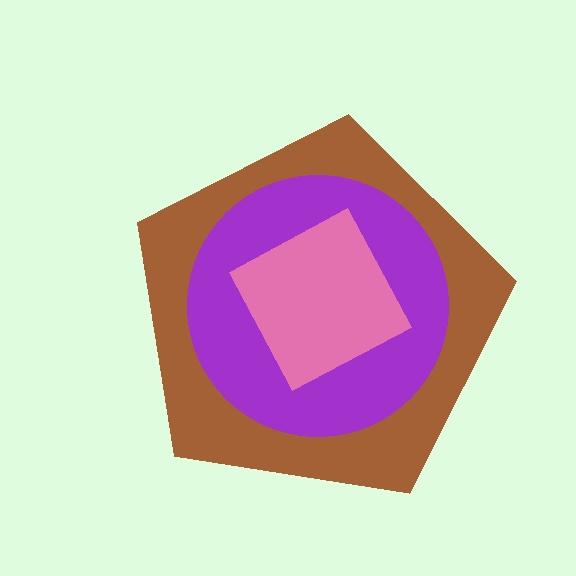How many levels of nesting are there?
3.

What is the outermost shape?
The brown pentagon.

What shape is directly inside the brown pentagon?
The purple circle.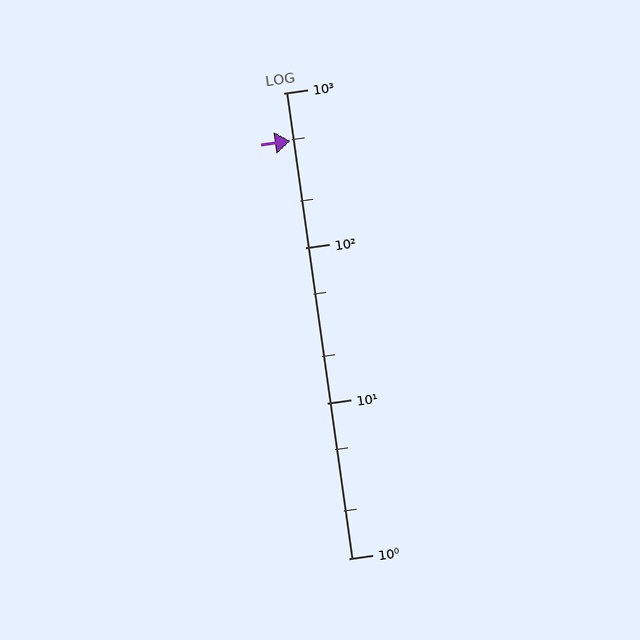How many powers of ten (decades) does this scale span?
The scale spans 3 decades, from 1 to 1000.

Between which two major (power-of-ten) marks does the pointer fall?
The pointer is between 100 and 1000.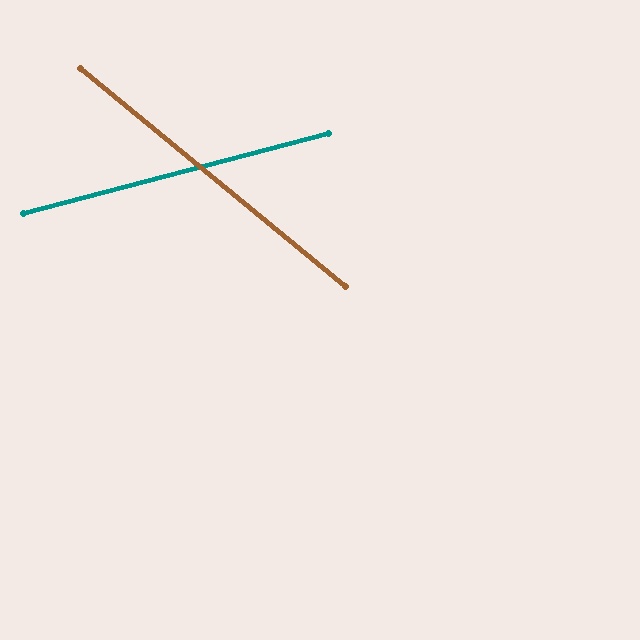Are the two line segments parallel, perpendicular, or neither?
Neither parallel nor perpendicular — they differ by about 54°.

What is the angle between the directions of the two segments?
Approximately 54 degrees.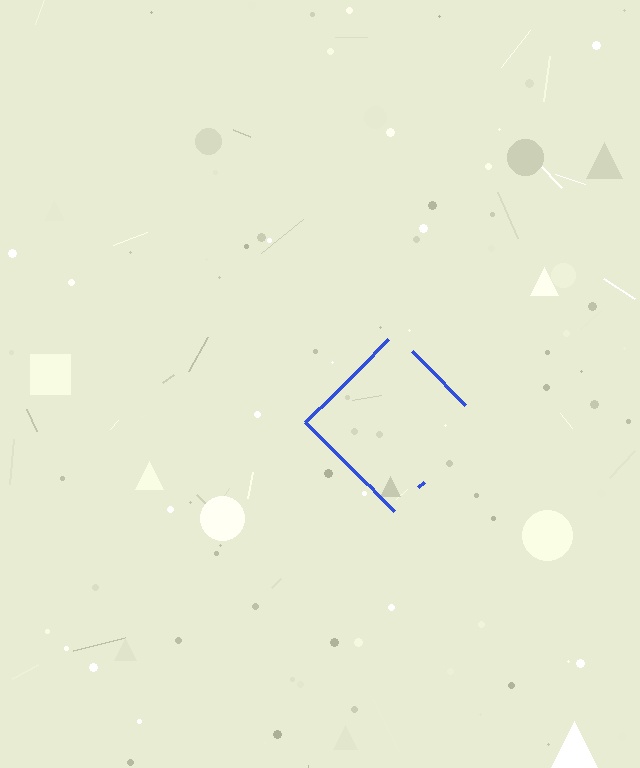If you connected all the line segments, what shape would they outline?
They would outline a diamond.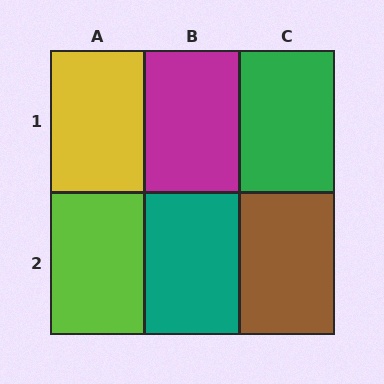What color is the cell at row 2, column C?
Brown.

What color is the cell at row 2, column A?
Lime.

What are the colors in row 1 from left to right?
Yellow, magenta, green.